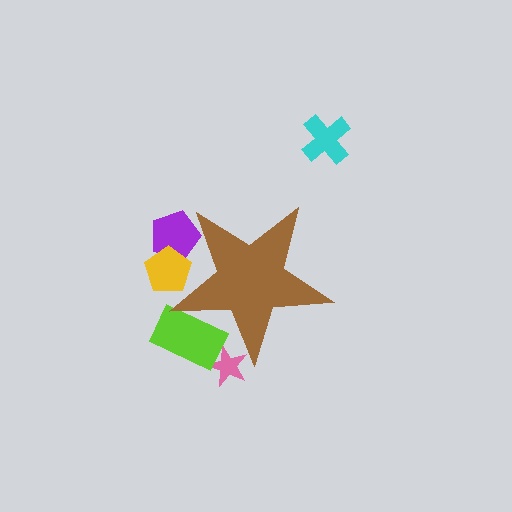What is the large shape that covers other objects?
A brown star.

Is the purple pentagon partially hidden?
Yes, the purple pentagon is partially hidden behind the brown star.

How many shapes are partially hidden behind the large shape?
4 shapes are partially hidden.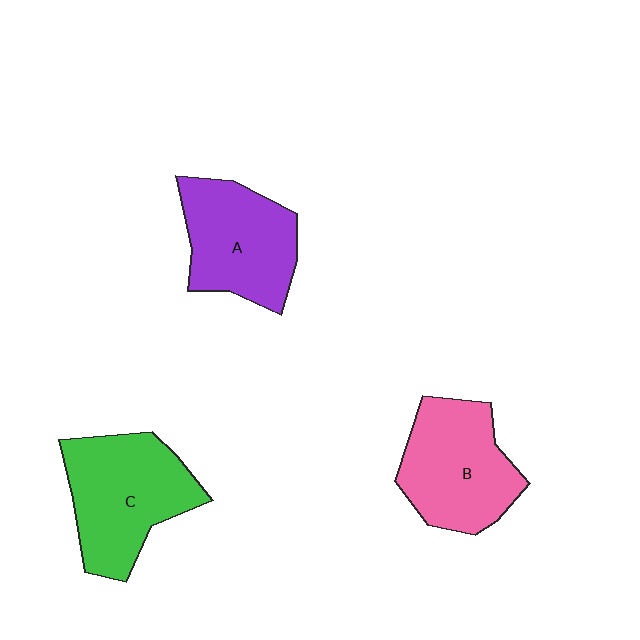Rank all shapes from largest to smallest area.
From largest to smallest: C (green), B (pink), A (purple).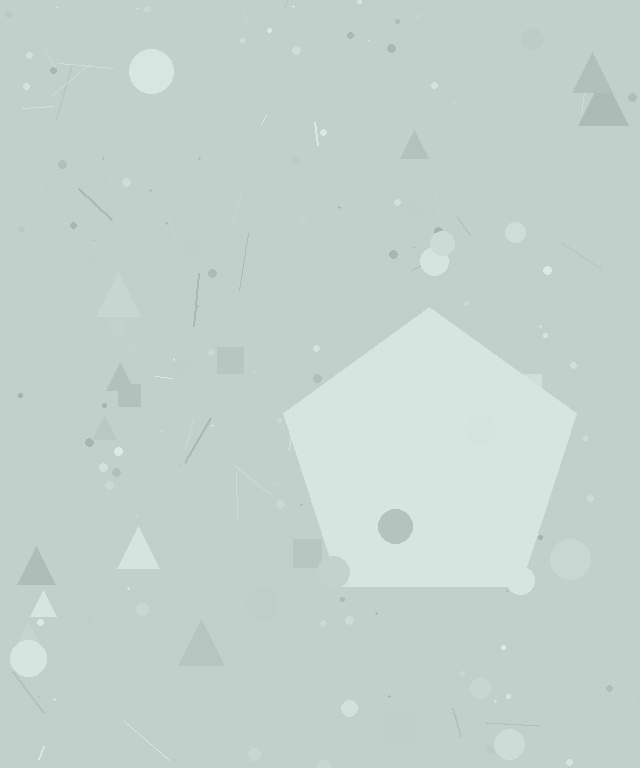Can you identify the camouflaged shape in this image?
The camouflaged shape is a pentagon.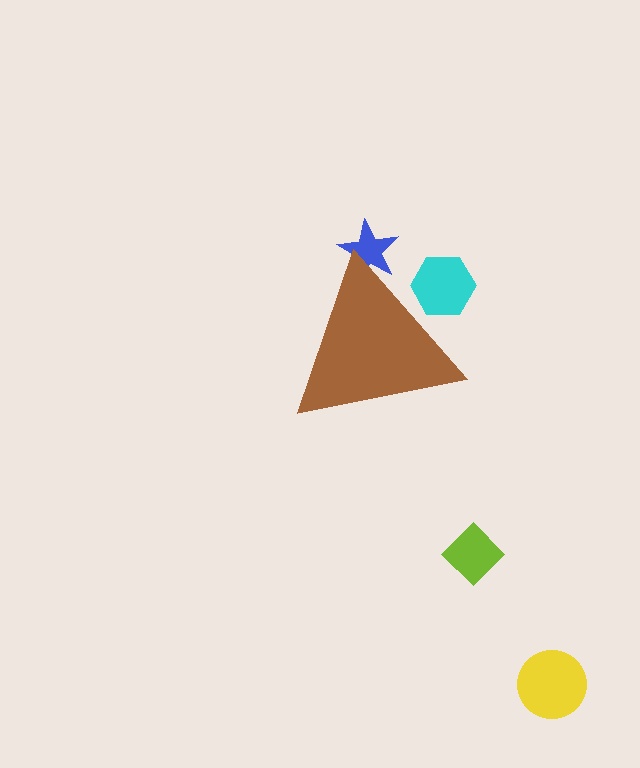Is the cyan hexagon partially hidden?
Yes, the cyan hexagon is partially hidden behind the brown triangle.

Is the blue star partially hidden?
Yes, the blue star is partially hidden behind the brown triangle.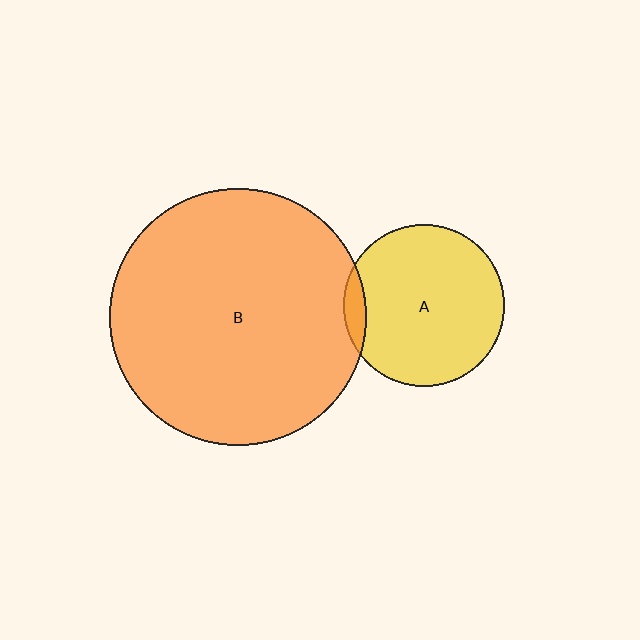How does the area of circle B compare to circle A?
Approximately 2.5 times.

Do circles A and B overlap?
Yes.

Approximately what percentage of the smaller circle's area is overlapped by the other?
Approximately 5%.